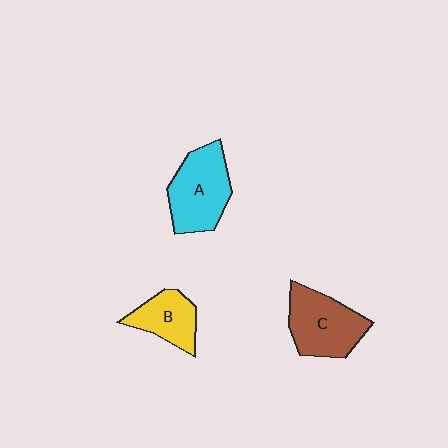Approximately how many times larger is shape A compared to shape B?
Approximately 1.5 times.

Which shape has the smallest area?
Shape B (yellow).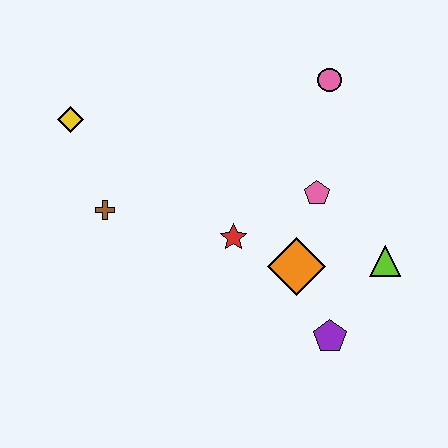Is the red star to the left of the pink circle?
Yes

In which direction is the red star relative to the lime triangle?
The red star is to the left of the lime triangle.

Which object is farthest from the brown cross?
The lime triangle is farthest from the brown cross.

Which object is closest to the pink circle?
The pink pentagon is closest to the pink circle.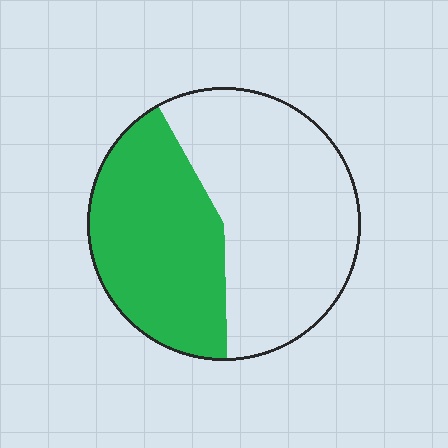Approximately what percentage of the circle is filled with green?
Approximately 40%.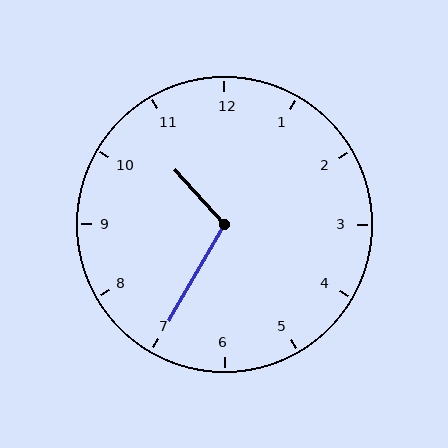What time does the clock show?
10:35.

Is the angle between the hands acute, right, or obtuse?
It is obtuse.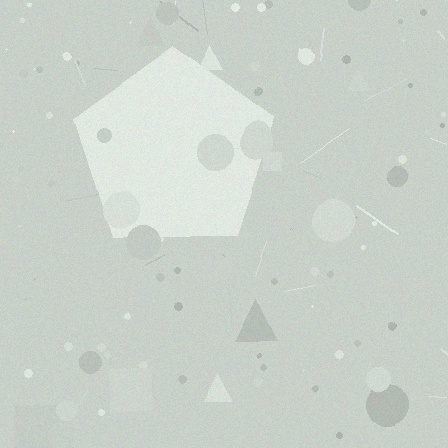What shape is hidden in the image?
A pentagon is hidden in the image.